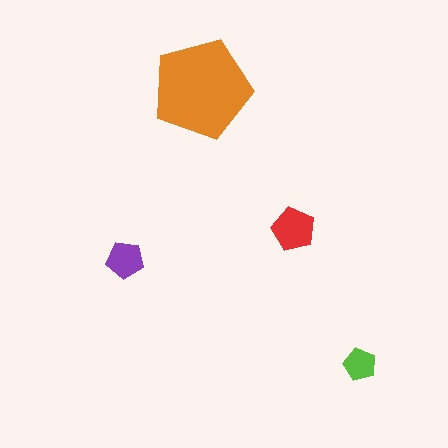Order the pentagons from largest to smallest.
the orange one, the red one, the purple one, the lime one.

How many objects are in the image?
There are 4 objects in the image.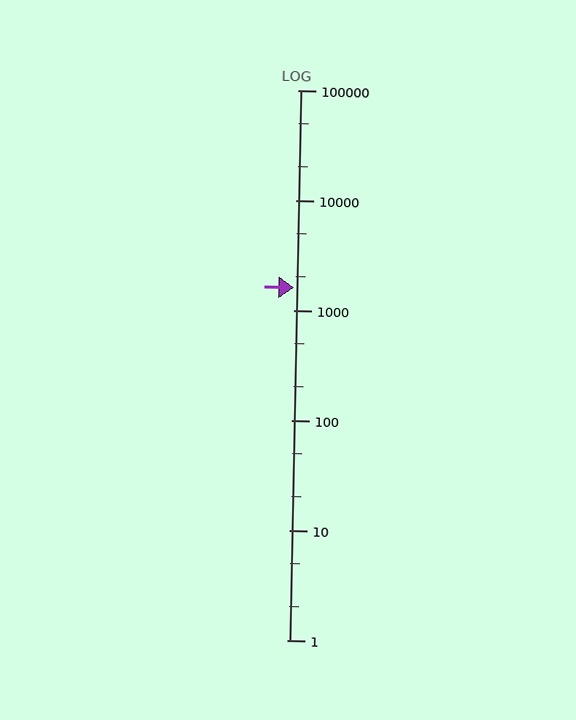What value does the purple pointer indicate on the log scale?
The pointer indicates approximately 1600.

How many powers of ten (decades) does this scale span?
The scale spans 5 decades, from 1 to 100000.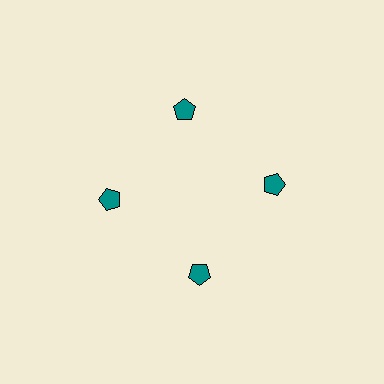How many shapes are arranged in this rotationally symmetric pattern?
There are 4 shapes, arranged in 4 groups of 1.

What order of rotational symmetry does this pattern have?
This pattern has 4-fold rotational symmetry.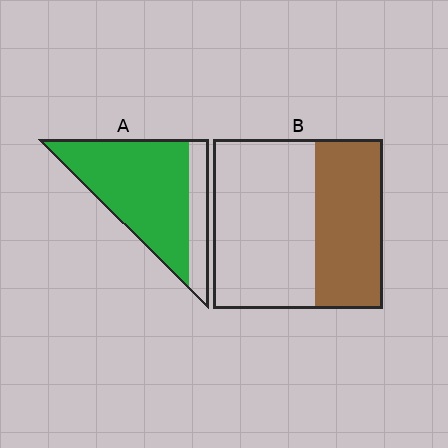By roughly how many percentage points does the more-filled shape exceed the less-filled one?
By roughly 40 percentage points (A over B).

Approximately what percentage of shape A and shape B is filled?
A is approximately 80% and B is approximately 40%.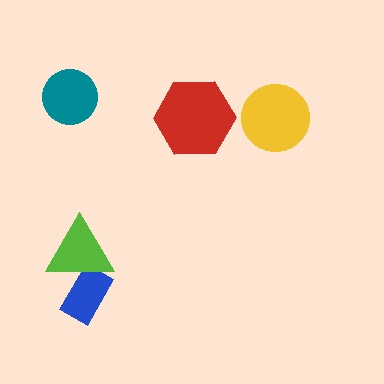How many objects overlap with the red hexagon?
0 objects overlap with the red hexagon.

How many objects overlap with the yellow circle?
0 objects overlap with the yellow circle.